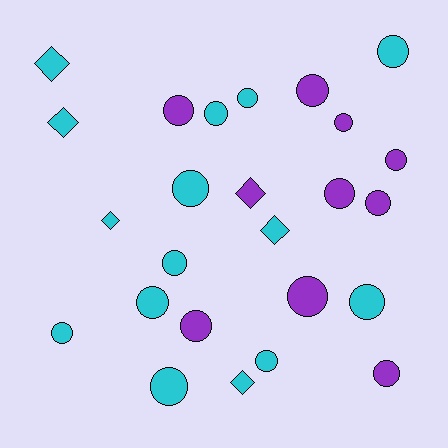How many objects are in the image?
There are 25 objects.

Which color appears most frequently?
Cyan, with 15 objects.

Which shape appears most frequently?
Circle, with 19 objects.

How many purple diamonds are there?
There is 1 purple diamond.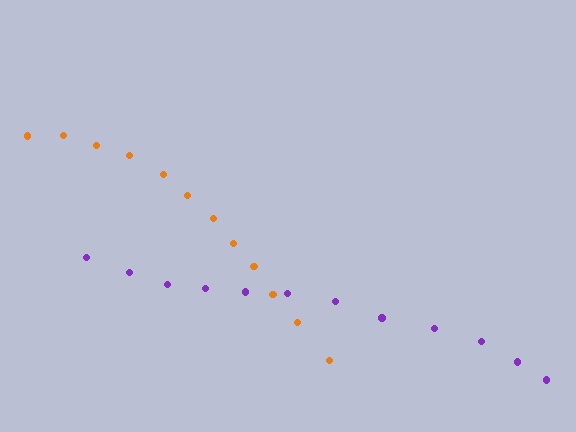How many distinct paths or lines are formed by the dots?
There are 2 distinct paths.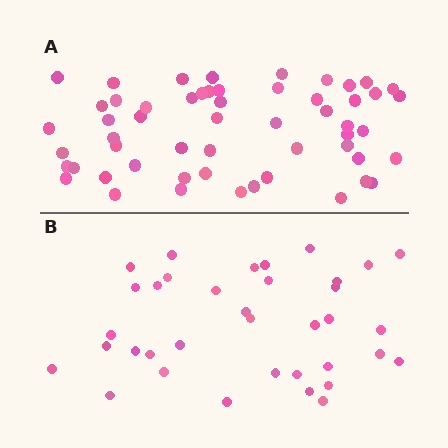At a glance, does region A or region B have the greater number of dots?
Region A (the top region) has more dots.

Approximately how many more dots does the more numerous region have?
Region A has approximately 20 more dots than region B.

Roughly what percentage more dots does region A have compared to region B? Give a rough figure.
About 55% more.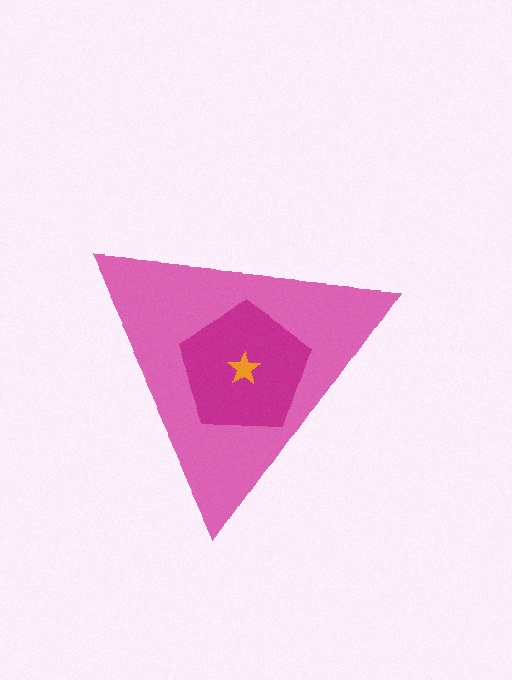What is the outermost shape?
The pink triangle.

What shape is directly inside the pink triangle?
The magenta pentagon.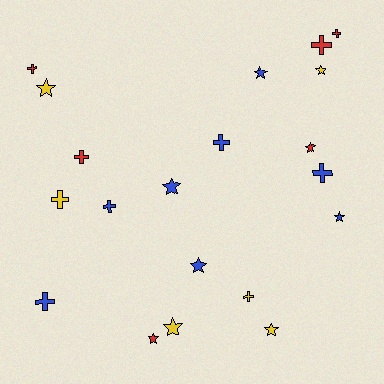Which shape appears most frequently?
Cross, with 10 objects.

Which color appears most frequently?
Blue, with 8 objects.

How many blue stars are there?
There are 4 blue stars.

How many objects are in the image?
There are 20 objects.